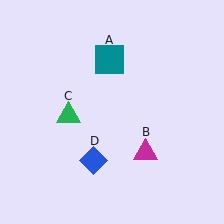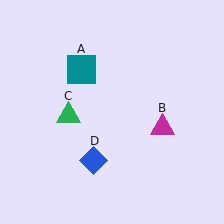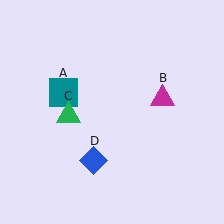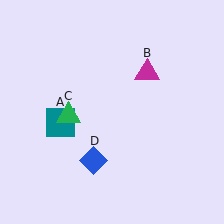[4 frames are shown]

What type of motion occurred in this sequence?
The teal square (object A), magenta triangle (object B) rotated counterclockwise around the center of the scene.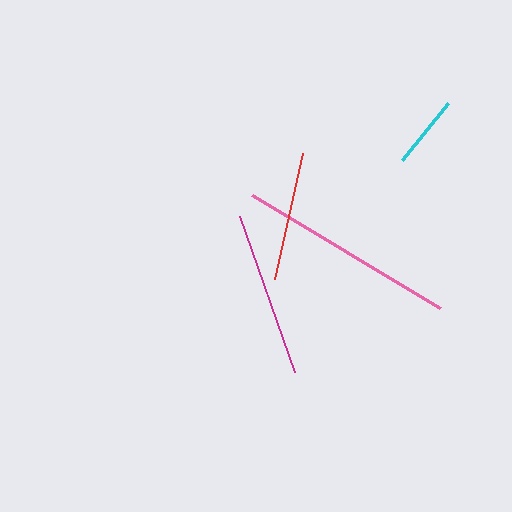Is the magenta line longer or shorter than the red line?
The magenta line is longer than the red line.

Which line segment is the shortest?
The cyan line is the shortest at approximately 72 pixels.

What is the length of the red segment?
The red segment is approximately 129 pixels long.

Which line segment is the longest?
The pink line is the longest at approximately 219 pixels.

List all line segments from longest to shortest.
From longest to shortest: pink, magenta, red, cyan.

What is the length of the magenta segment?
The magenta segment is approximately 165 pixels long.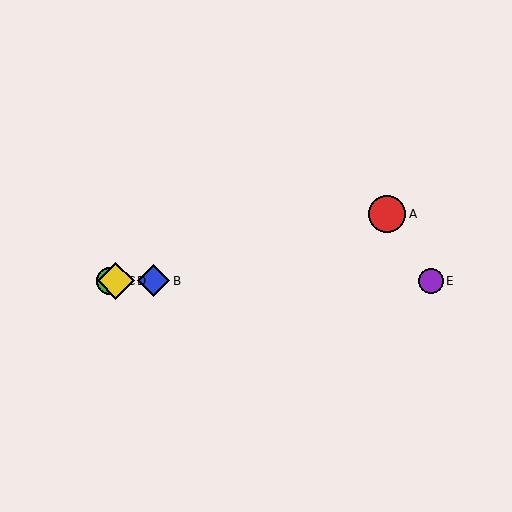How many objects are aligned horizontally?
4 objects (B, C, D, E) are aligned horizontally.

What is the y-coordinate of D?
Object D is at y≈281.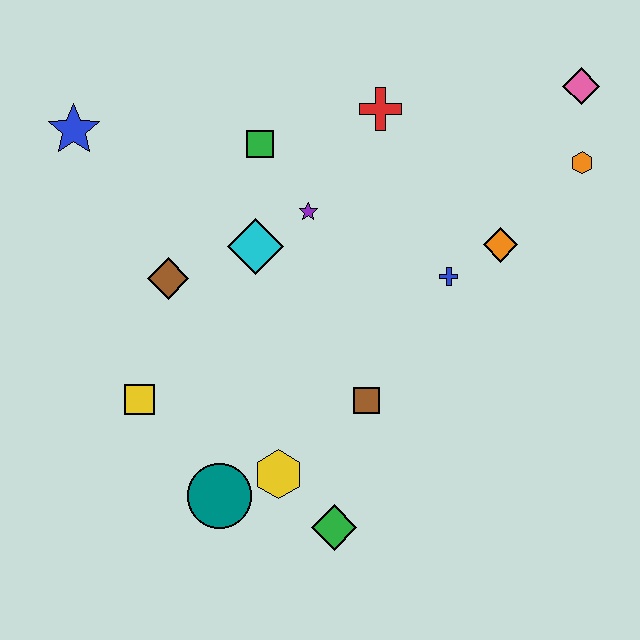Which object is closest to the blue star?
The brown diamond is closest to the blue star.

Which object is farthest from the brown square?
The blue star is farthest from the brown square.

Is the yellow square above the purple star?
No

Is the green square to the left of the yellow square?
No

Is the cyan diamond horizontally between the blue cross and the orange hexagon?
No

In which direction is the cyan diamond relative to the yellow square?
The cyan diamond is above the yellow square.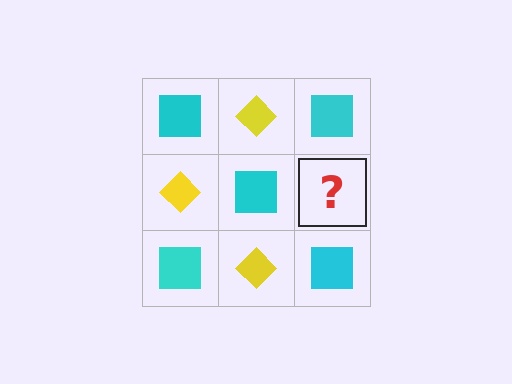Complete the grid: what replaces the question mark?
The question mark should be replaced with a yellow diamond.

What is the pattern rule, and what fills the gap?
The rule is that it alternates cyan square and yellow diamond in a checkerboard pattern. The gap should be filled with a yellow diamond.